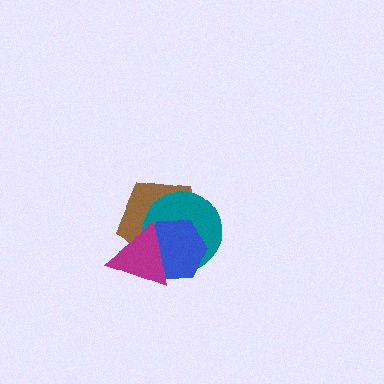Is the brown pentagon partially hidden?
Yes, it is partially covered by another shape.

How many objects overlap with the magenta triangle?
3 objects overlap with the magenta triangle.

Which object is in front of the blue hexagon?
The magenta triangle is in front of the blue hexagon.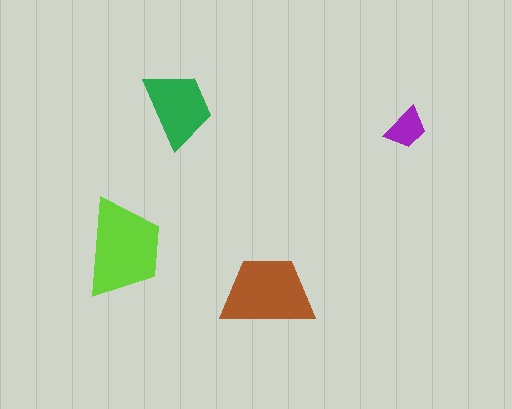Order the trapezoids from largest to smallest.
the lime one, the brown one, the green one, the purple one.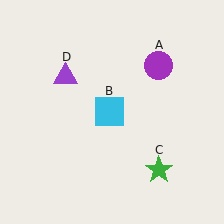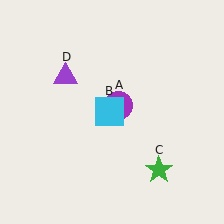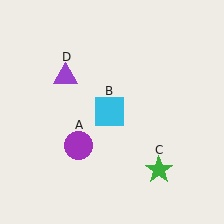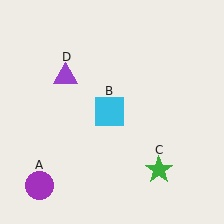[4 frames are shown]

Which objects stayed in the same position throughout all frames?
Cyan square (object B) and green star (object C) and purple triangle (object D) remained stationary.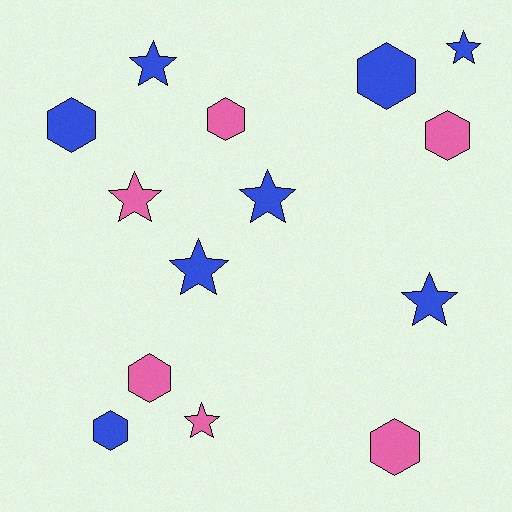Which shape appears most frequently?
Star, with 7 objects.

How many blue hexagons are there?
There are 3 blue hexagons.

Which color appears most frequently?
Blue, with 8 objects.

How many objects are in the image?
There are 14 objects.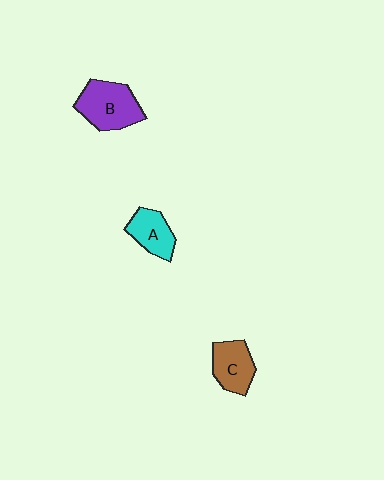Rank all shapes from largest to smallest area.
From largest to smallest: B (purple), C (brown), A (cyan).